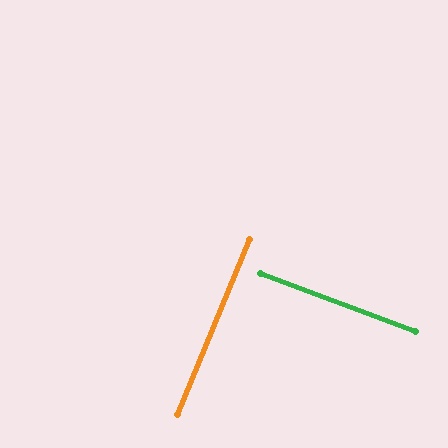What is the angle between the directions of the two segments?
Approximately 88 degrees.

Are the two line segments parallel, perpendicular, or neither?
Perpendicular — they meet at approximately 88°.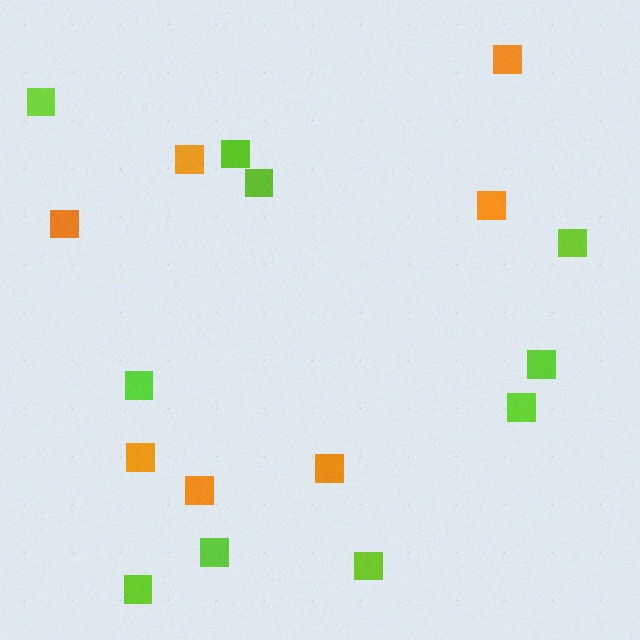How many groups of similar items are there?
There are 2 groups: one group of orange squares (7) and one group of lime squares (10).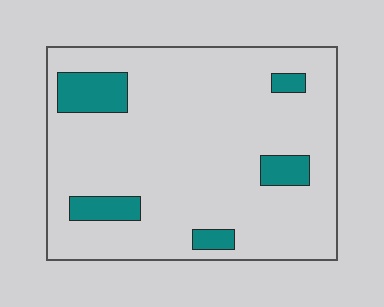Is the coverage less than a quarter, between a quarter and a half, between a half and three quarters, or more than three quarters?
Less than a quarter.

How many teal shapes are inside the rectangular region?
5.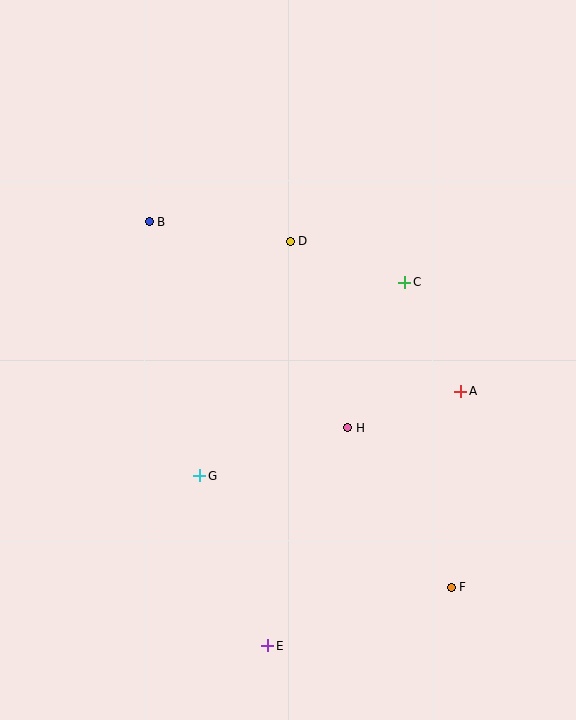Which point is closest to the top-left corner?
Point B is closest to the top-left corner.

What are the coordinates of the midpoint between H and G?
The midpoint between H and G is at (274, 452).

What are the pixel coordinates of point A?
Point A is at (461, 391).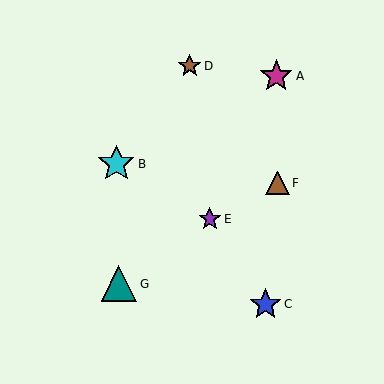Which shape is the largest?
The cyan star (labeled B) is the largest.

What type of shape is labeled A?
Shape A is a magenta star.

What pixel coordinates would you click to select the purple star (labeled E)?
Click at (210, 219) to select the purple star E.